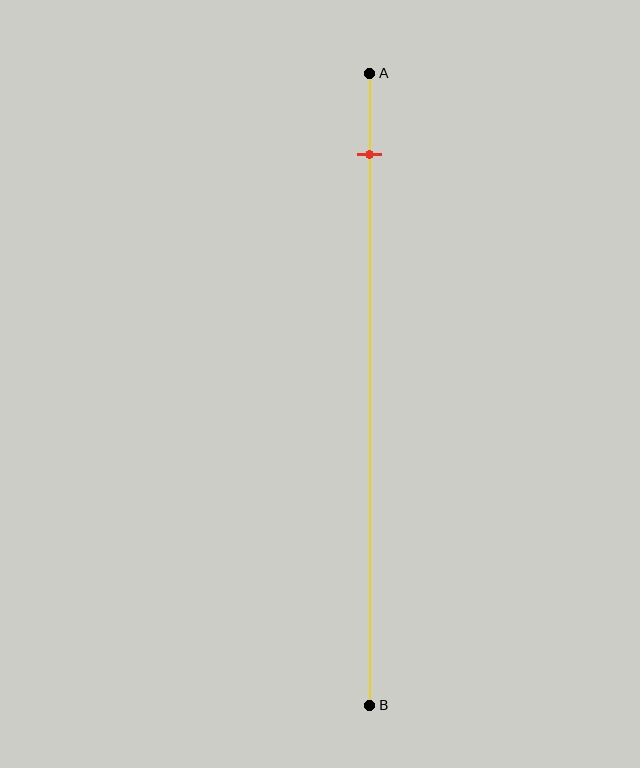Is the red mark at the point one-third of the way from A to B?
No, the mark is at about 15% from A, not at the 33% one-third point.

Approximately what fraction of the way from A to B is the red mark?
The red mark is approximately 15% of the way from A to B.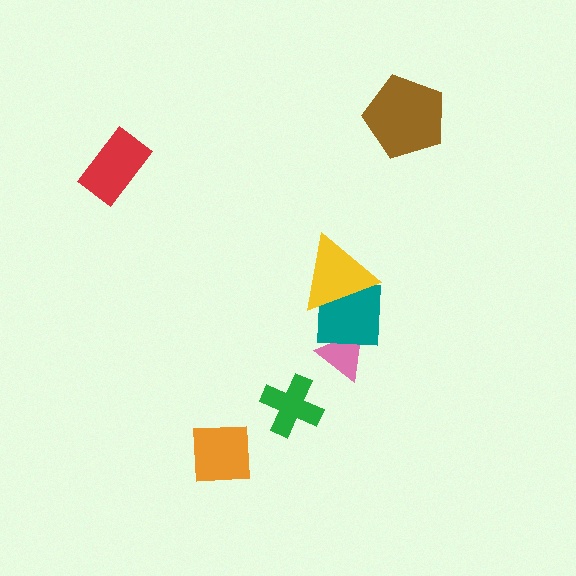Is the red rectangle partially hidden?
No, no other shape covers it.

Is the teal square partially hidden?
Yes, it is partially covered by another shape.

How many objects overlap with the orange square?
0 objects overlap with the orange square.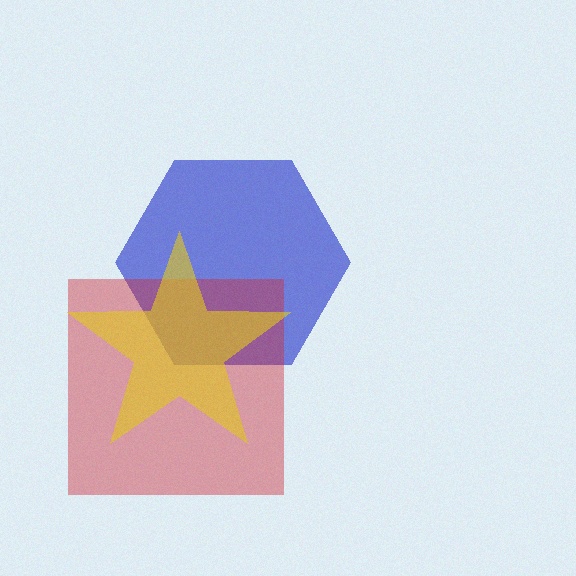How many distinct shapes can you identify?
There are 3 distinct shapes: a blue hexagon, a red square, a yellow star.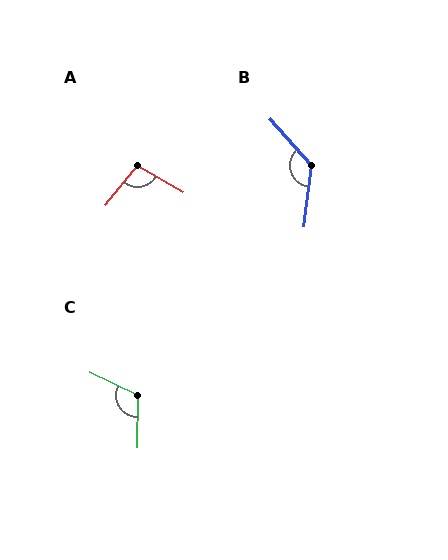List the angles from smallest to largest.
A (98°), C (115°), B (131°).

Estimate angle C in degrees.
Approximately 115 degrees.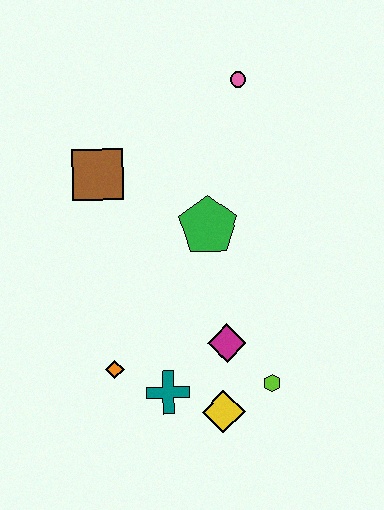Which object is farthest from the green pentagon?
The yellow diamond is farthest from the green pentagon.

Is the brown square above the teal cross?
Yes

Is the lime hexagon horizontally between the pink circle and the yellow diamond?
No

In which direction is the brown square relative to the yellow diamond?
The brown square is above the yellow diamond.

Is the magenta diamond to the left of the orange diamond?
No